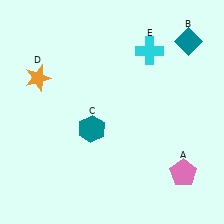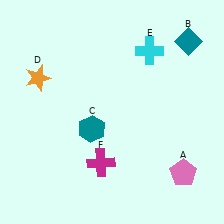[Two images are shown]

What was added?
A magenta cross (F) was added in Image 2.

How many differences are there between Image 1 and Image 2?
There is 1 difference between the two images.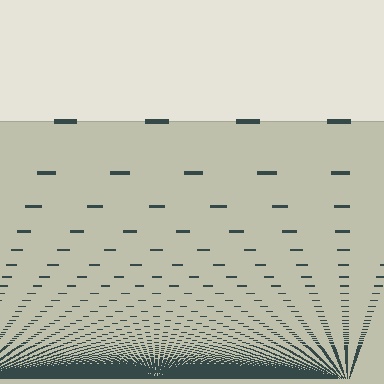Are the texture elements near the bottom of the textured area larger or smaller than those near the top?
Smaller. The gradient is inverted — elements near the bottom are smaller and denser.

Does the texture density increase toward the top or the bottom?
Density increases toward the bottom.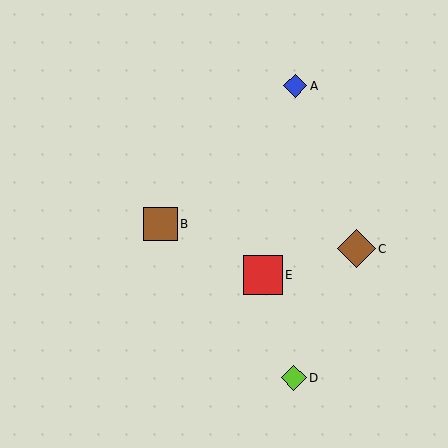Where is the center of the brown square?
The center of the brown square is at (161, 224).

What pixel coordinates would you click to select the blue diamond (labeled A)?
Click at (295, 86) to select the blue diamond A.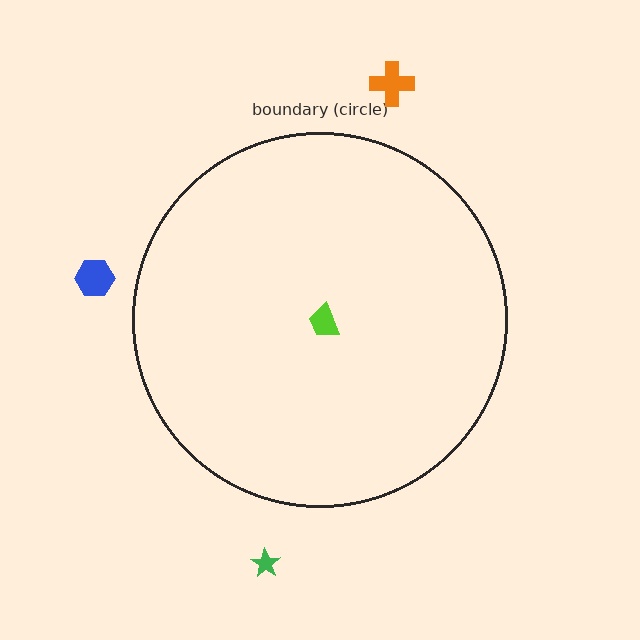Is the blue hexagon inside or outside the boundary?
Outside.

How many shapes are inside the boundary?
1 inside, 3 outside.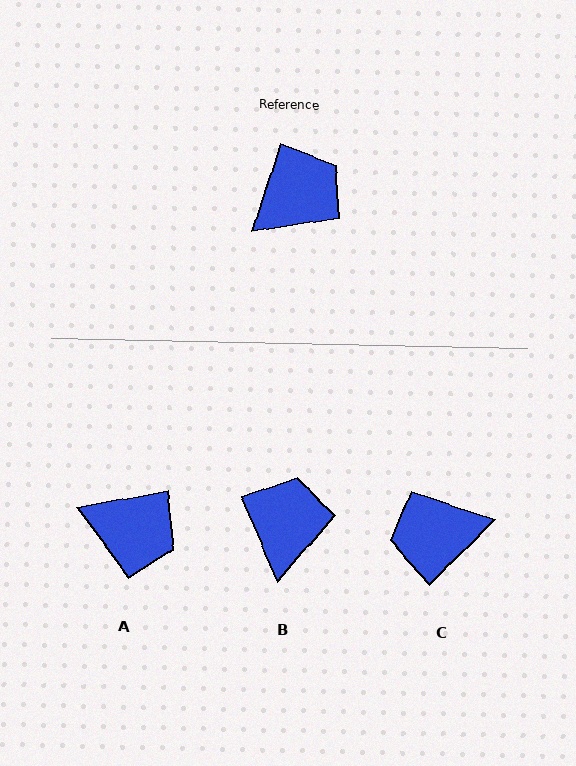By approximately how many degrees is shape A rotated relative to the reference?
Approximately 62 degrees clockwise.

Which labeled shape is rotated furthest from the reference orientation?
C, about 153 degrees away.